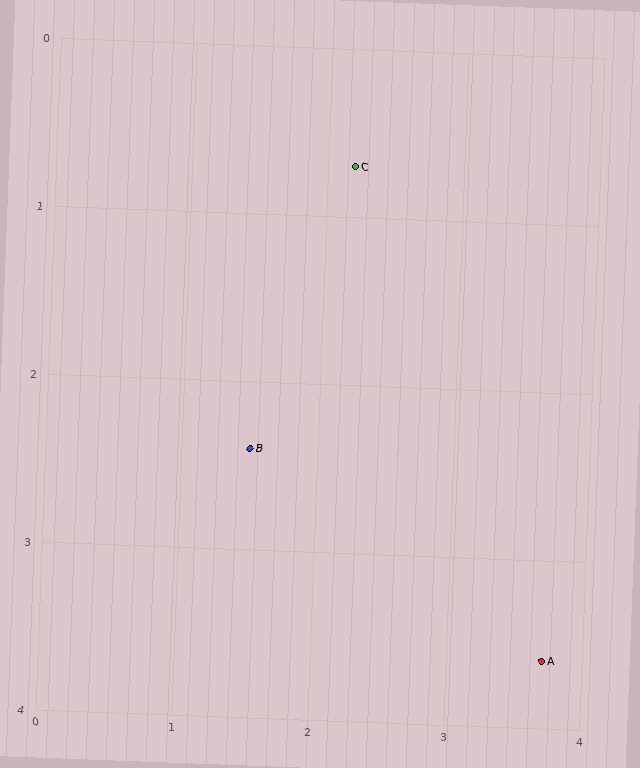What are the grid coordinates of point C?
Point C is at approximately (2.2, 0.7).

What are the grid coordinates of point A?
Point A is at approximately (3.7, 3.6).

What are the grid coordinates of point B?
Point B is at approximately (1.5, 2.4).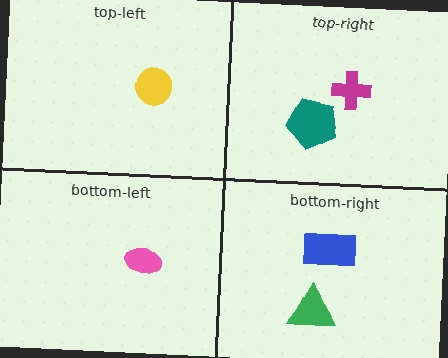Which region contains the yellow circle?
The top-left region.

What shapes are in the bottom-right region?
The blue rectangle, the green triangle.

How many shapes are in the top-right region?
2.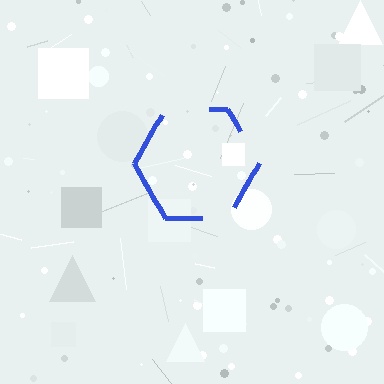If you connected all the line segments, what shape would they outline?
They would outline a hexagon.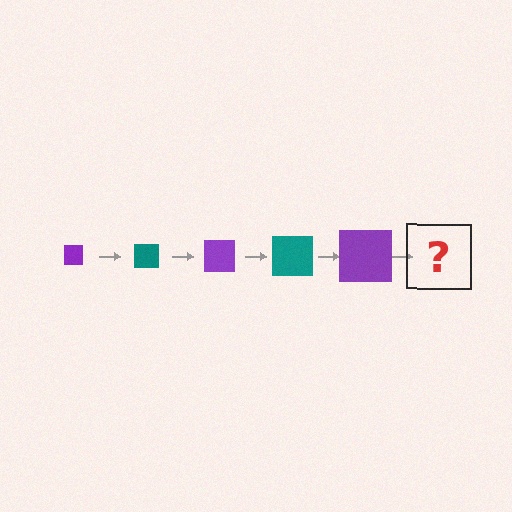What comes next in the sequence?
The next element should be a teal square, larger than the previous one.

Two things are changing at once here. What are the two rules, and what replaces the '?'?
The two rules are that the square grows larger each step and the color cycles through purple and teal. The '?' should be a teal square, larger than the previous one.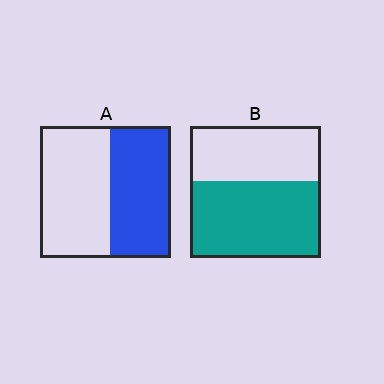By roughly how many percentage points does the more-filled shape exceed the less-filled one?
By roughly 10 percentage points (B over A).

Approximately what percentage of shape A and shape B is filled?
A is approximately 45% and B is approximately 60%.